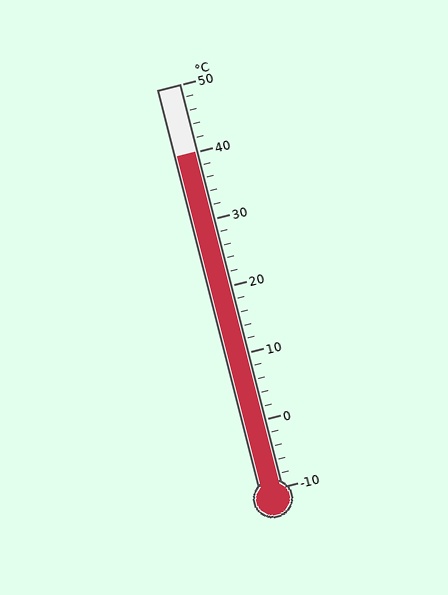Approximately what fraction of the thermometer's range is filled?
The thermometer is filled to approximately 85% of its range.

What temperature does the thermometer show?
The thermometer shows approximately 40°C.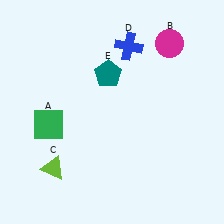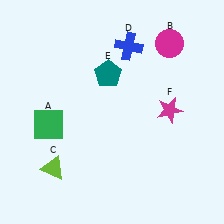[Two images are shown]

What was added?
A magenta star (F) was added in Image 2.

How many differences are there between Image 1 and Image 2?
There is 1 difference between the two images.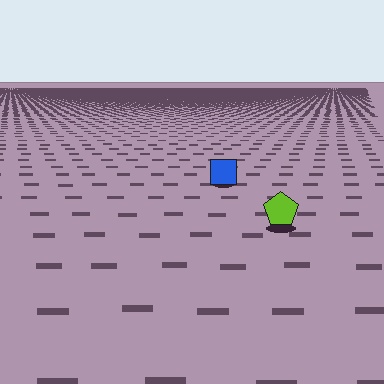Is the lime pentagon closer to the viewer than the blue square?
Yes. The lime pentagon is closer — you can tell from the texture gradient: the ground texture is coarser near it.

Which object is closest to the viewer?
The lime pentagon is closest. The texture marks near it are larger and more spread out.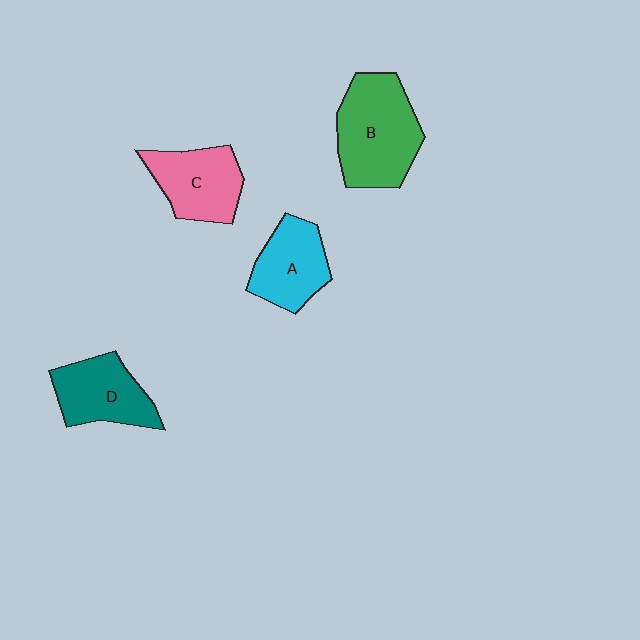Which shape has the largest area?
Shape B (green).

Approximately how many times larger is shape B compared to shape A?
Approximately 1.5 times.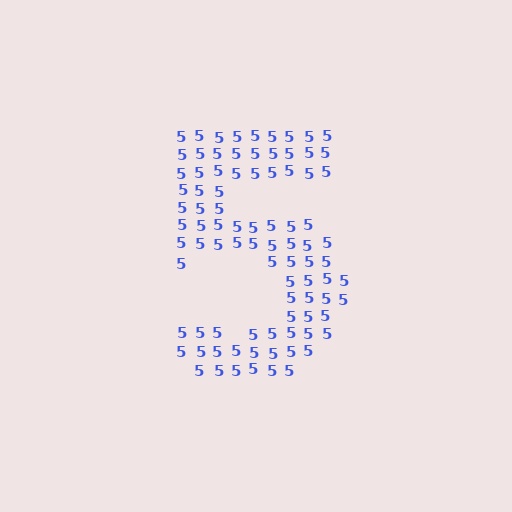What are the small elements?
The small elements are digit 5's.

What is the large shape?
The large shape is the digit 5.